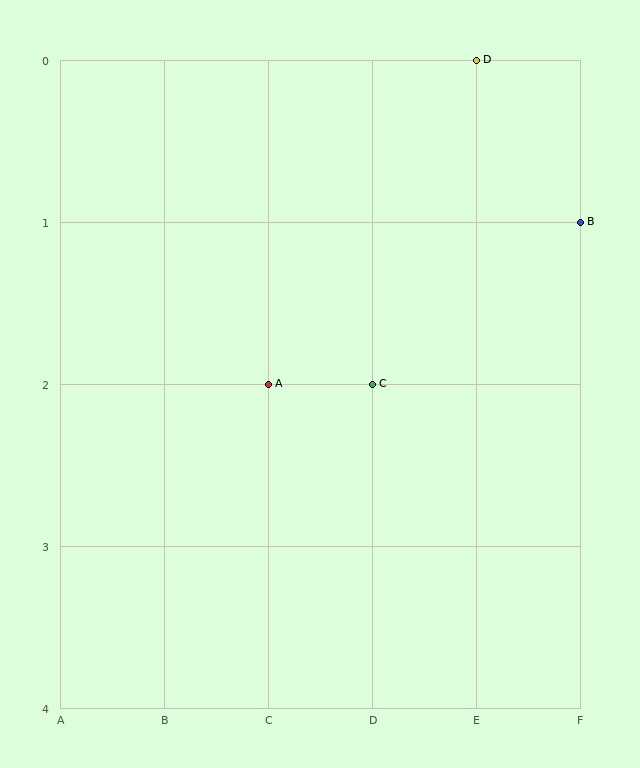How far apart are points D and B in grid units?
Points D and B are 1 column and 1 row apart (about 1.4 grid units diagonally).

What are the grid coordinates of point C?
Point C is at grid coordinates (D, 2).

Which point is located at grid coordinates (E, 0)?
Point D is at (E, 0).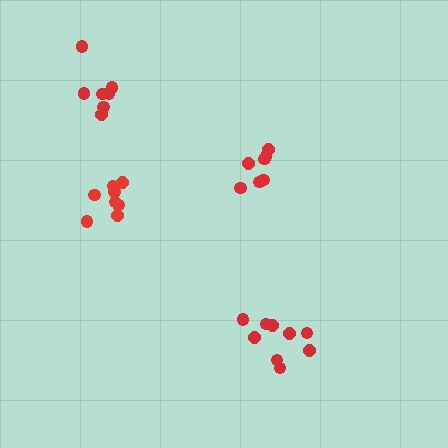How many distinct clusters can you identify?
There are 4 distinct clusters.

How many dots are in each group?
Group 1: 7 dots, Group 2: 8 dots, Group 3: 7 dots, Group 4: 9 dots (31 total).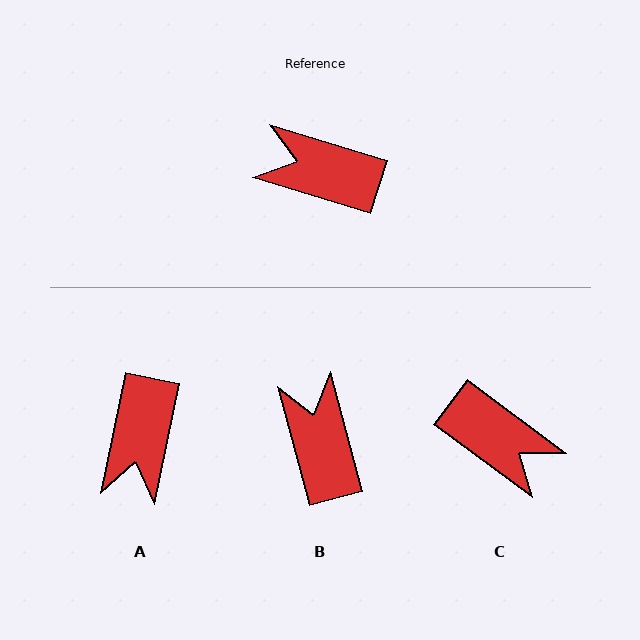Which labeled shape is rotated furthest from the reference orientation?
C, about 161 degrees away.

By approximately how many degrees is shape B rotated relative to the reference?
Approximately 58 degrees clockwise.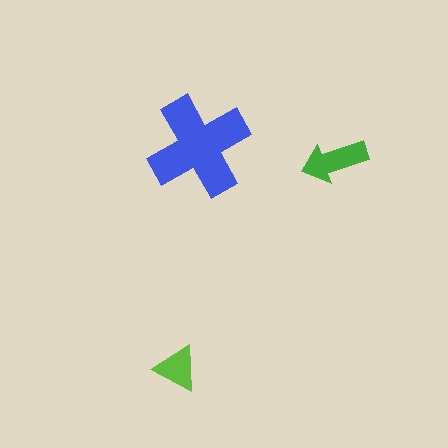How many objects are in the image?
There are 3 objects in the image.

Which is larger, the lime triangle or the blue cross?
The blue cross.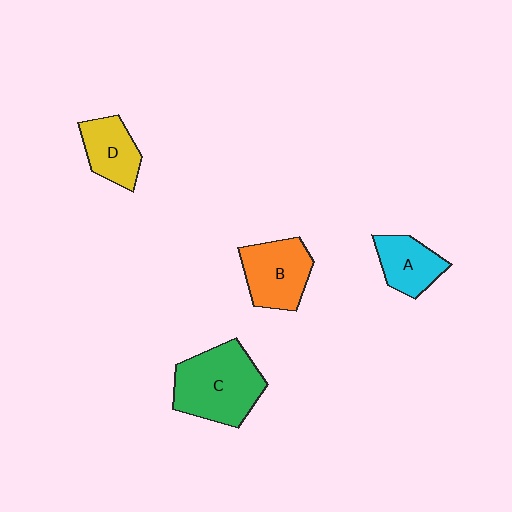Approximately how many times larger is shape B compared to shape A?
Approximately 1.3 times.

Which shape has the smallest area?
Shape A (cyan).